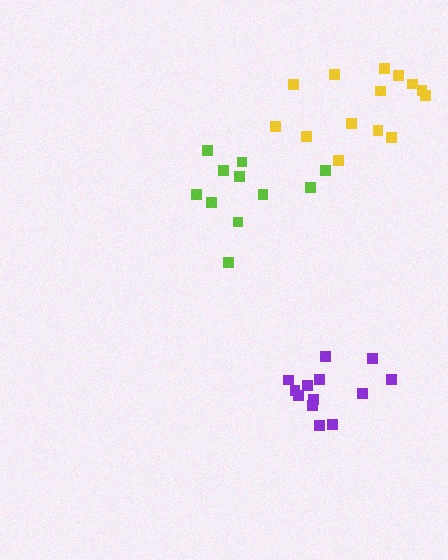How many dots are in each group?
Group 1: 11 dots, Group 2: 14 dots, Group 3: 13 dots (38 total).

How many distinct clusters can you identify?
There are 3 distinct clusters.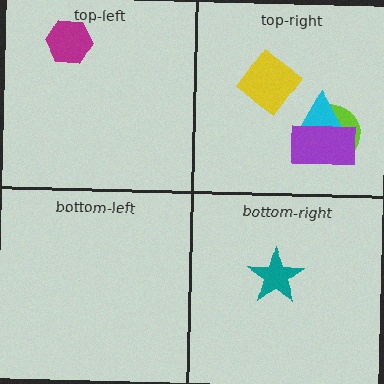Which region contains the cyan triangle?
The top-right region.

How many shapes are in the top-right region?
4.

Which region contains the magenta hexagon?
The top-left region.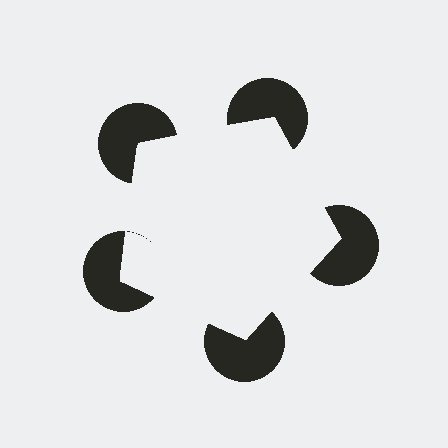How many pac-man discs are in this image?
There are 5 — one at each vertex of the illusory pentagon.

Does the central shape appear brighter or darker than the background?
It typically appears slightly brighter than the background, even though no actual brightness change is drawn.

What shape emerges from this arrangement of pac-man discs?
An illusory pentagon — its edges are inferred from the aligned wedge cuts in the pac-man discs, not physically drawn.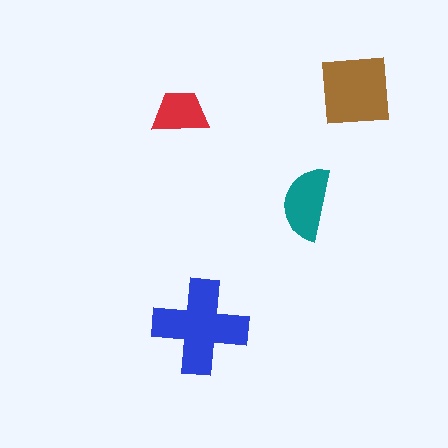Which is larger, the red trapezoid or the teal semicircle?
The teal semicircle.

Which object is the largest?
The blue cross.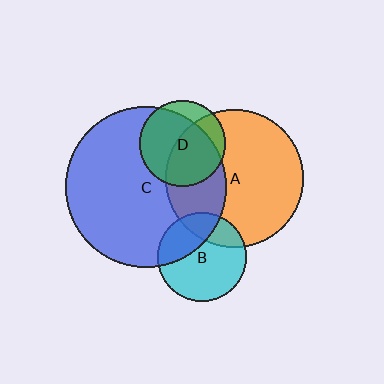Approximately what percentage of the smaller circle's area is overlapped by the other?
Approximately 30%.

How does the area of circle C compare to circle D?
Approximately 3.5 times.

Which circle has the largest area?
Circle C (blue).